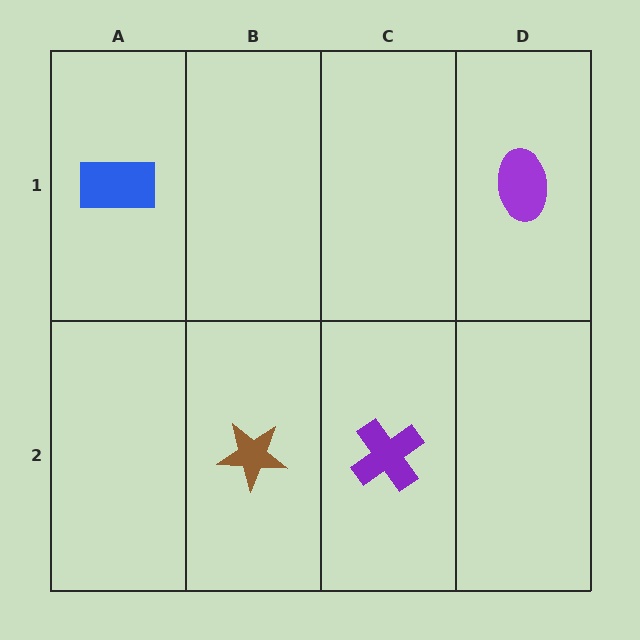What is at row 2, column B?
A brown star.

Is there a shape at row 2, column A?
No, that cell is empty.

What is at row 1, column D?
A purple ellipse.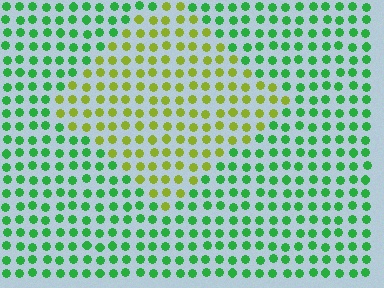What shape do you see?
I see a diamond.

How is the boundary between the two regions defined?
The boundary is defined purely by a slight shift in hue (about 53 degrees). Spacing, size, and orientation are identical on both sides.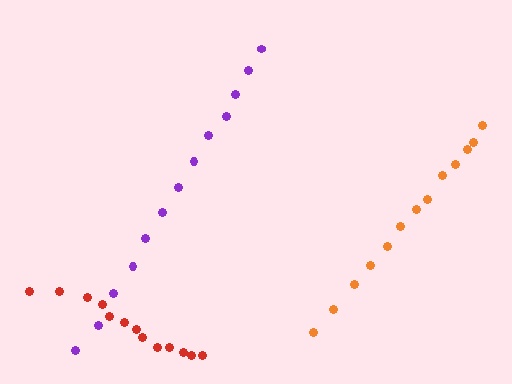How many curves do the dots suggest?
There are 3 distinct paths.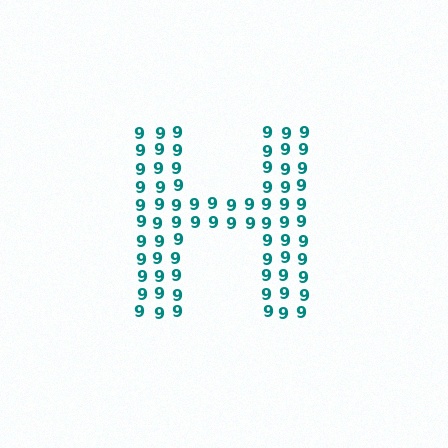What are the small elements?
The small elements are digit 9's.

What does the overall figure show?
The overall figure shows the letter H.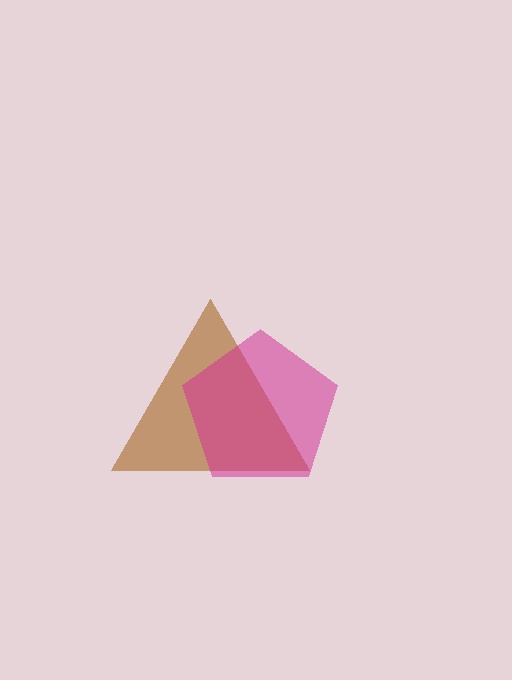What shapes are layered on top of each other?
The layered shapes are: a brown triangle, a magenta pentagon.